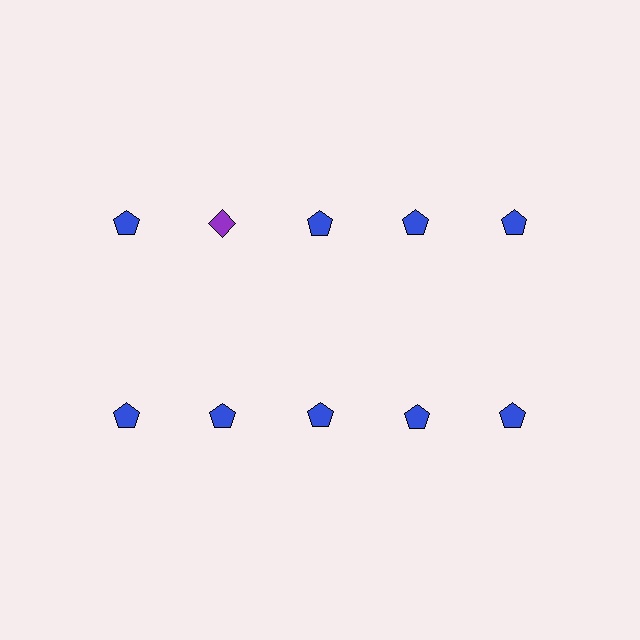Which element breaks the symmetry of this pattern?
The purple diamond in the top row, second from left column breaks the symmetry. All other shapes are blue pentagons.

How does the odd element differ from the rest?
It differs in both color (purple instead of blue) and shape (diamond instead of pentagon).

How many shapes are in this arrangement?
There are 10 shapes arranged in a grid pattern.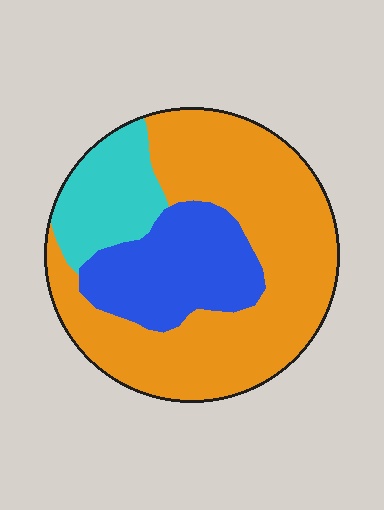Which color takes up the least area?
Cyan, at roughly 15%.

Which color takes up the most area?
Orange, at roughly 60%.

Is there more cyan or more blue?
Blue.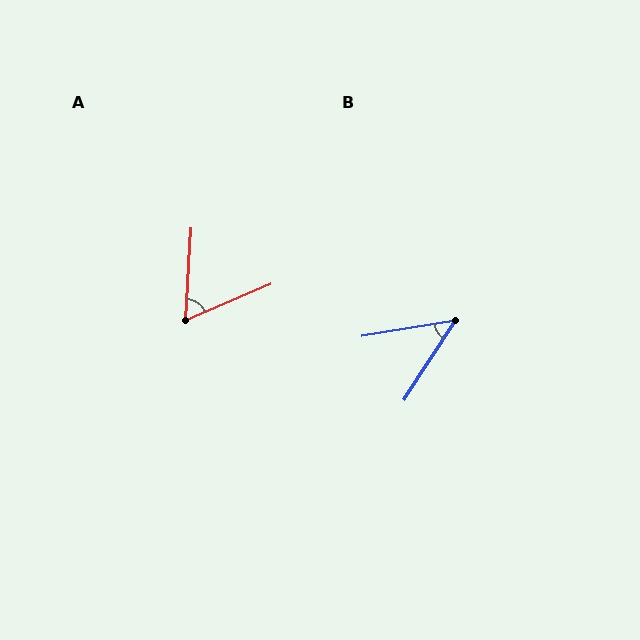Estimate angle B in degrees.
Approximately 48 degrees.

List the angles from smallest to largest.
B (48°), A (63°).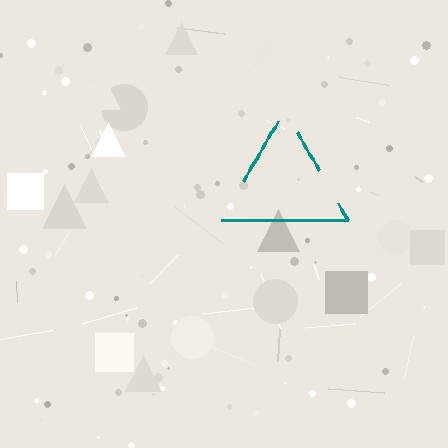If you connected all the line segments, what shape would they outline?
They would outline a triangle.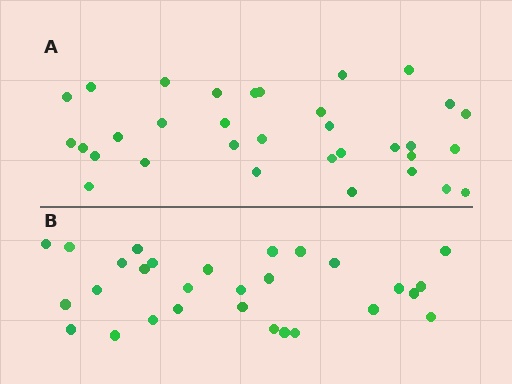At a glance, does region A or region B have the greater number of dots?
Region A (the top region) has more dots.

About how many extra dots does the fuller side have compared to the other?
Region A has about 4 more dots than region B.